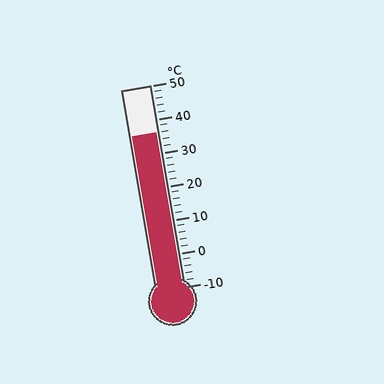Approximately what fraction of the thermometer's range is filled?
The thermometer is filled to approximately 75% of its range.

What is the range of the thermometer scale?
The thermometer scale ranges from -10°C to 50°C.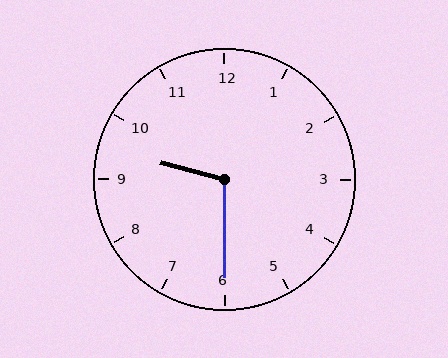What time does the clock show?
9:30.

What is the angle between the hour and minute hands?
Approximately 105 degrees.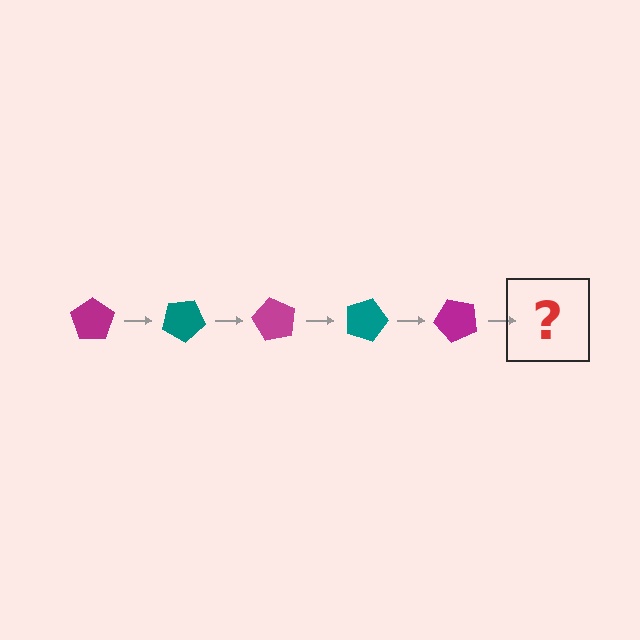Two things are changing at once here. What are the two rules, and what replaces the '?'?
The two rules are that it rotates 30 degrees each step and the color cycles through magenta and teal. The '?' should be a teal pentagon, rotated 150 degrees from the start.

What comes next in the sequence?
The next element should be a teal pentagon, rotated 150 degrees from the start.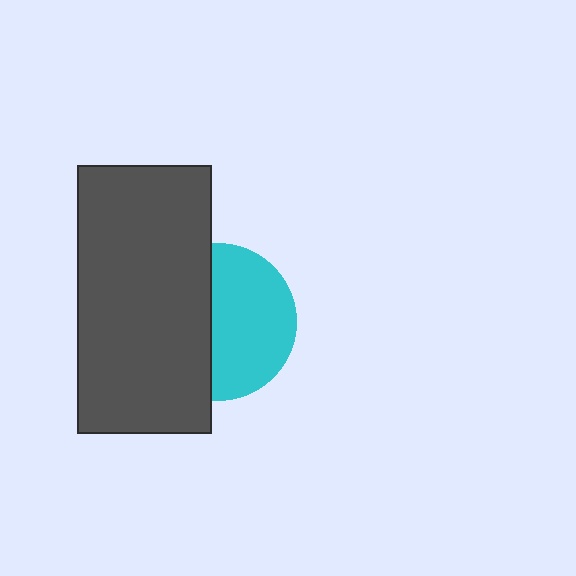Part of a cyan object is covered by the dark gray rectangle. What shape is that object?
It is a circle.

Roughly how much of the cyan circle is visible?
About half of it is visible (roughly 55%).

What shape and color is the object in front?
The object in front is a dark gray rectangle.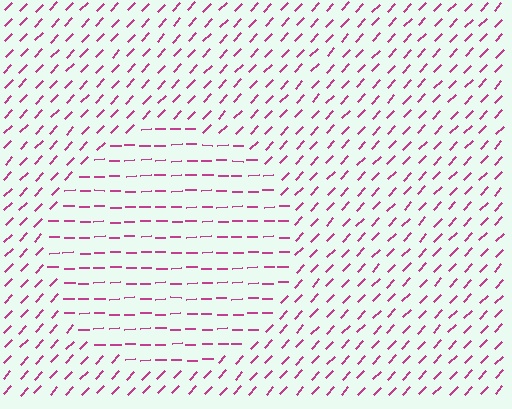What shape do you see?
I see a circle.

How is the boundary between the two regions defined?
The boundary is defined purely by a change in line orientation (approximately 45 degrees difference). All lines are the same color and thickness.